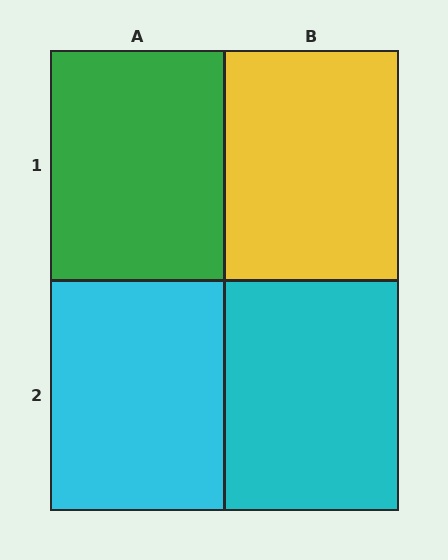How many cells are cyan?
2 cells are cyan.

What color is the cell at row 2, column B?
Cyan.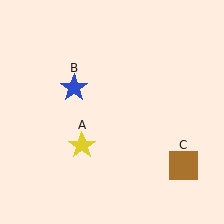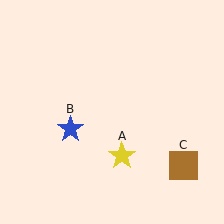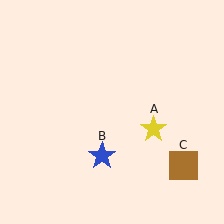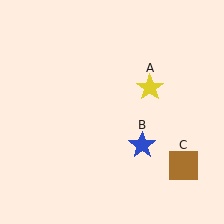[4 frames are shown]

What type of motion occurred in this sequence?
The yellow star (object A), blue star (object B) rotated counterclockwise around the center of the scene.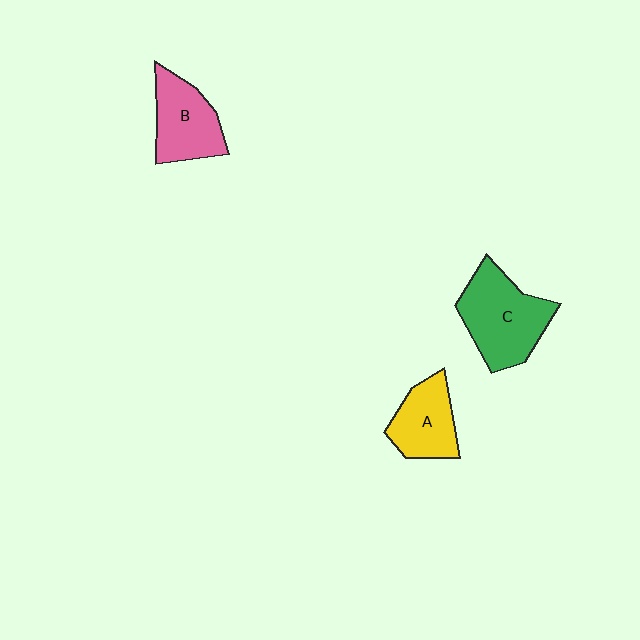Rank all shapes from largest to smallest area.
From largest to smallest: C (green), B (pink), A (yellow).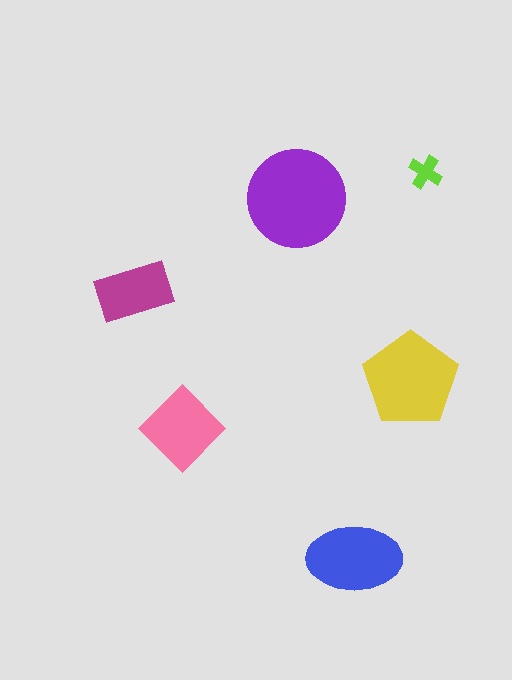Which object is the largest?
The purple circle.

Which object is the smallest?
The lime cross.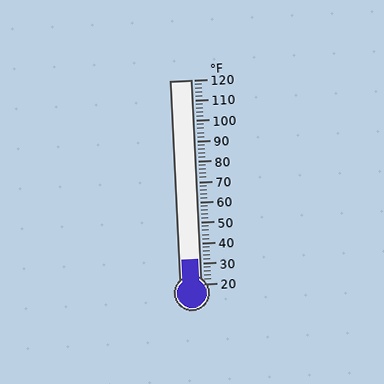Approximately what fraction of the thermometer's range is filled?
The thermometer is filled to approximately 10% of its range.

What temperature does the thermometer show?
The thermometer shows approximately 32°F.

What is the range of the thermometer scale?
The thermometer scale ranges from 20°F to 120°F.